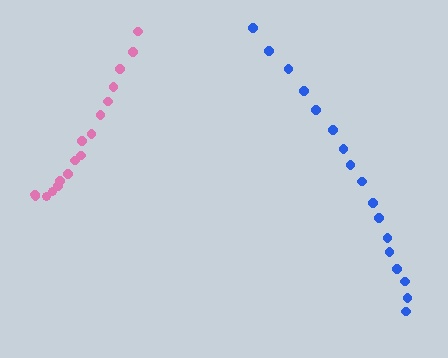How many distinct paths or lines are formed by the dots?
There are 2 distinct paths.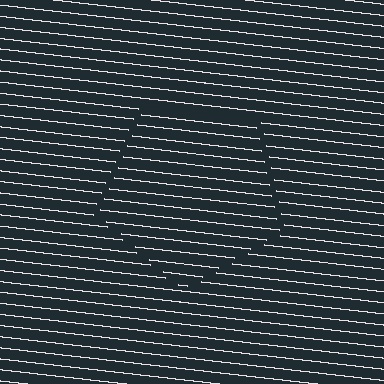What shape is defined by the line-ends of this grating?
An illusory pentagon. The interior of the shape contains the same grating, shifted by half a period — the contour is defined by the phase discontinuity where line-ends from the inner and outer gratings abut.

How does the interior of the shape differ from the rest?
The interior of the shape contains the same grating, shifted by half a period — the contour is defined by the phase discontinuity where line-ends from the inner and outer gratings abut.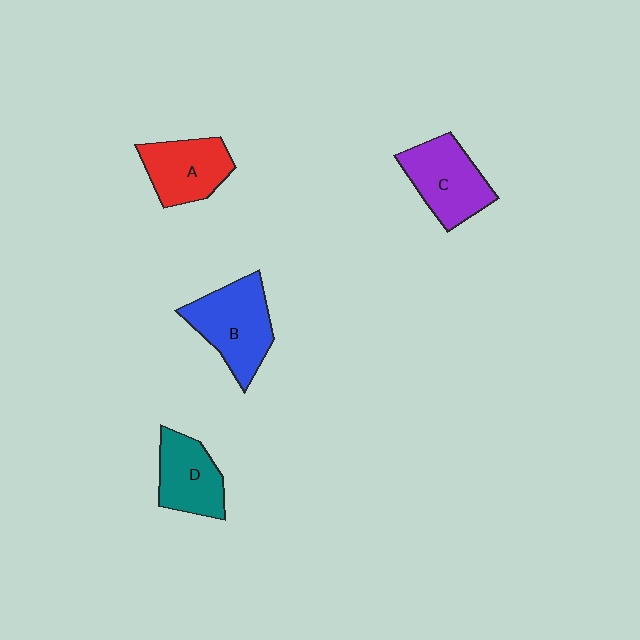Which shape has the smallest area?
Shape D (teal).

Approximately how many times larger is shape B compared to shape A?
Approximately 1.2 times.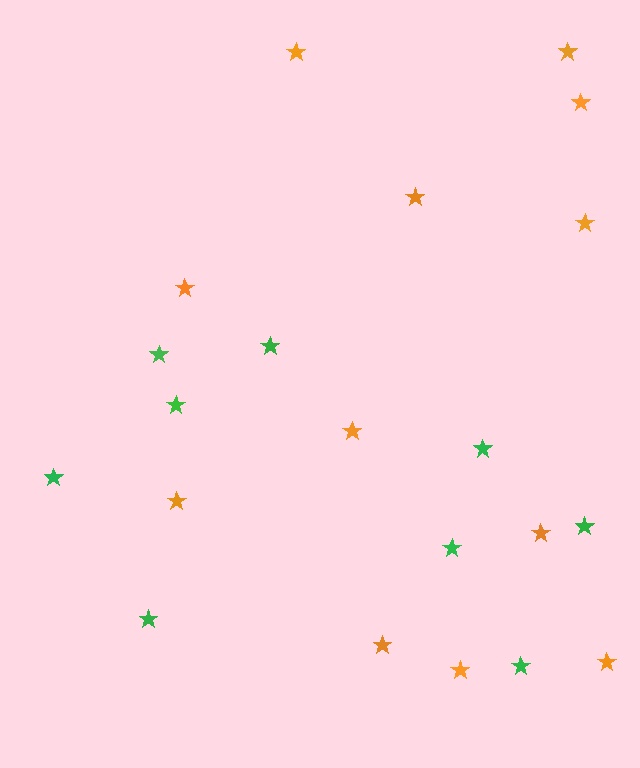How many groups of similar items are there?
There are 2 groups: one group of green stars (9) and one group of orange stars (12).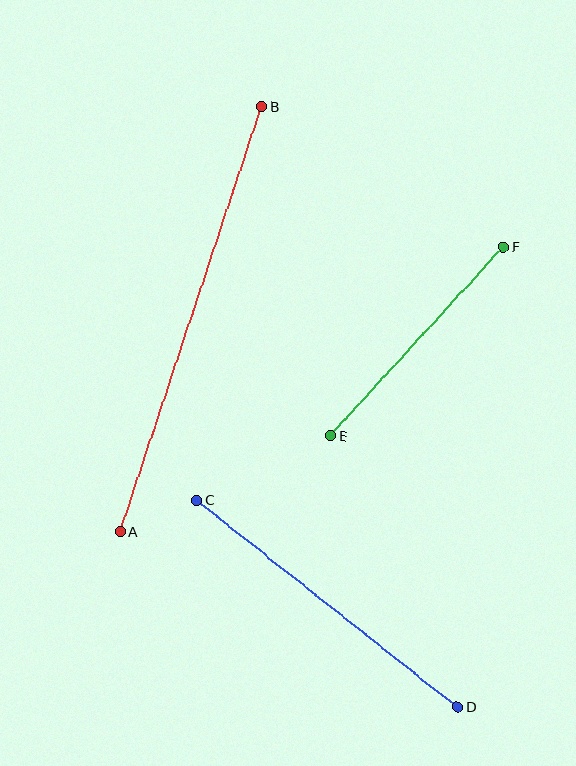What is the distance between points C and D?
The distance is approximately 333 pixels.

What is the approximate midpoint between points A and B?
The midpoint is at approximately (191, 319) pixels.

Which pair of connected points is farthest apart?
Points A and B are farthest apart.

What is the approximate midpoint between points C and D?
The midpoint is at approximately (327, 603) pixels.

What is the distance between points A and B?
The distance is approximately 448 pixels.